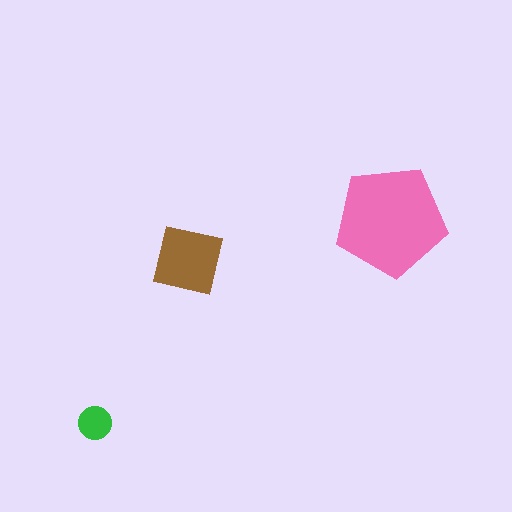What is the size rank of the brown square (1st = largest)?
2nd.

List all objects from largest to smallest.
The pink pentagon, the brown square, the green circle.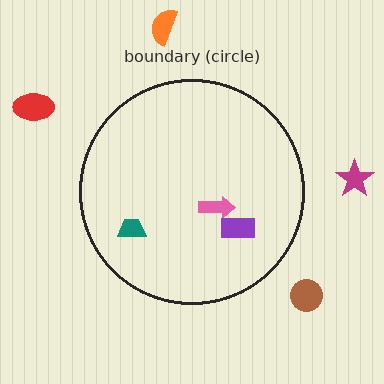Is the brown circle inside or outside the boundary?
Outside.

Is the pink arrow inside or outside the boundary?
Inside.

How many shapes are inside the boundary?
3 inside, 4 outside.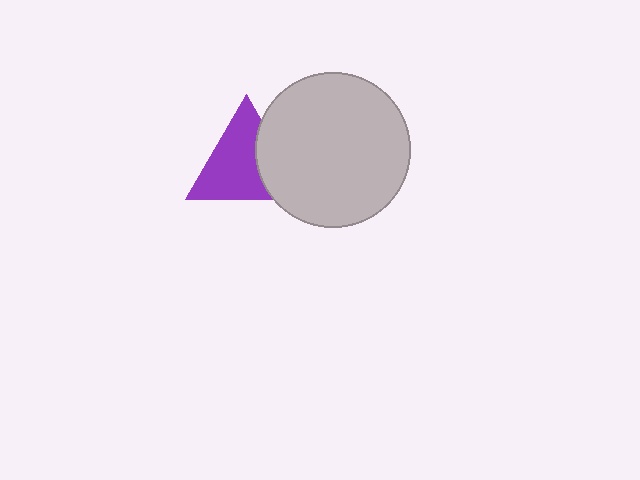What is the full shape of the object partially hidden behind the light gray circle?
The partially hidden object is a purple triangle.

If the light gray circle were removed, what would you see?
You would see the complete purple triangle.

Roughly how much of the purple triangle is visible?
Most of it is visible (roughly 69%).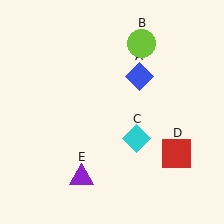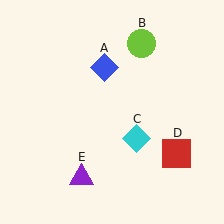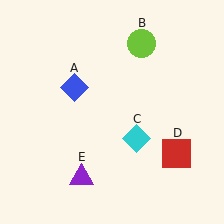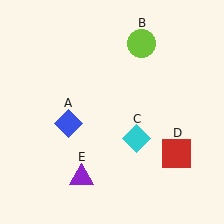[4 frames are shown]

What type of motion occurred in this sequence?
The blue diamond (object A) rotated counterclockwise around the center of the scene.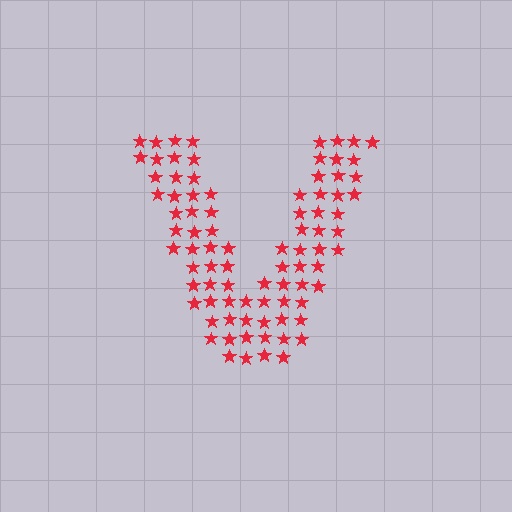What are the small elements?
The small elements are stars.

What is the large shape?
The large shape is the letter V.